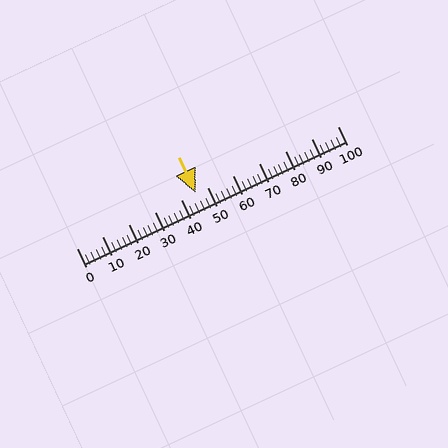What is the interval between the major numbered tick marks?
The major tick marks are spaced 10 units apart.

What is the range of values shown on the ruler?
The ruler shows values from 0 to 100.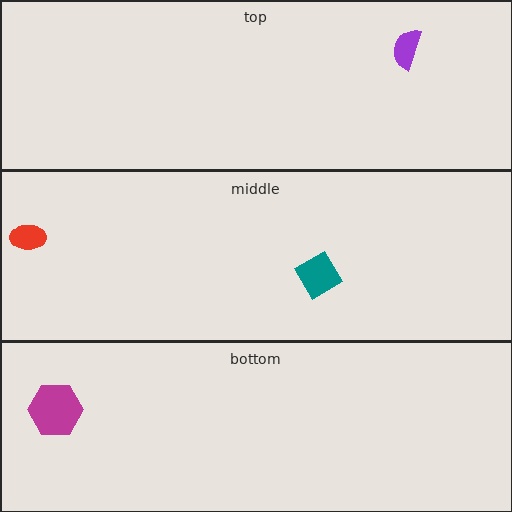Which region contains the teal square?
The middle region.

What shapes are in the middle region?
The red ellipse, the teal square.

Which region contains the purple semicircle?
The top region.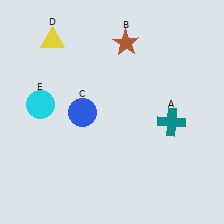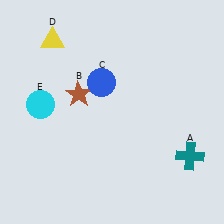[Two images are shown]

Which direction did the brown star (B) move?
The brown star (B) moved down.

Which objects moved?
The objects that moved are: the teal cross (A), the brown star (B), the blue circle (C).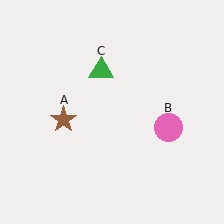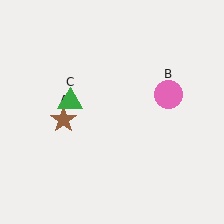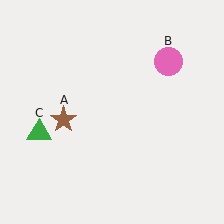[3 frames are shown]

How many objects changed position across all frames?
2 objects changed position: pink circle (object B), green triangle (object C).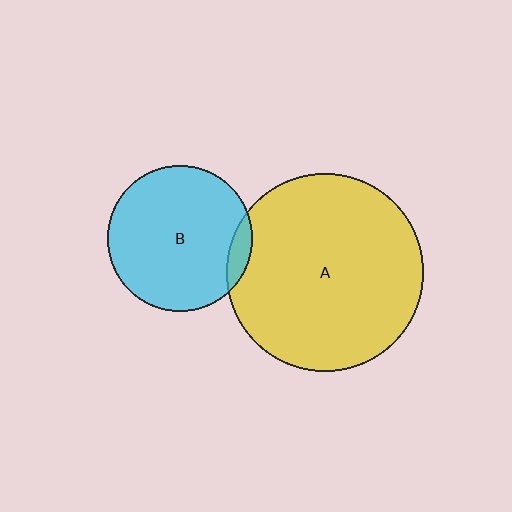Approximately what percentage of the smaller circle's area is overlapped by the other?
Approximately 5%.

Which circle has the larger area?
Circle A (yellow).